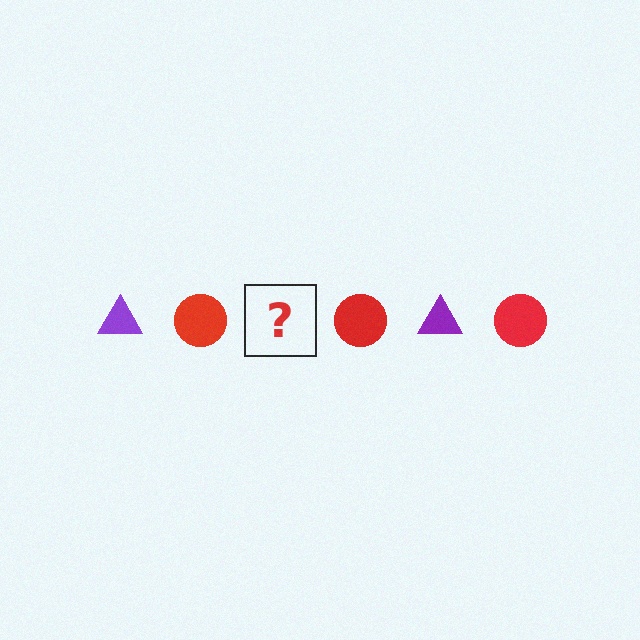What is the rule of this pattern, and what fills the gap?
The rule is that the pattern alternates between purple triangle and red circle. The gap should be filled with a purple triangle.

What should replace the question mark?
The question mark should be replaced with a purple triangle.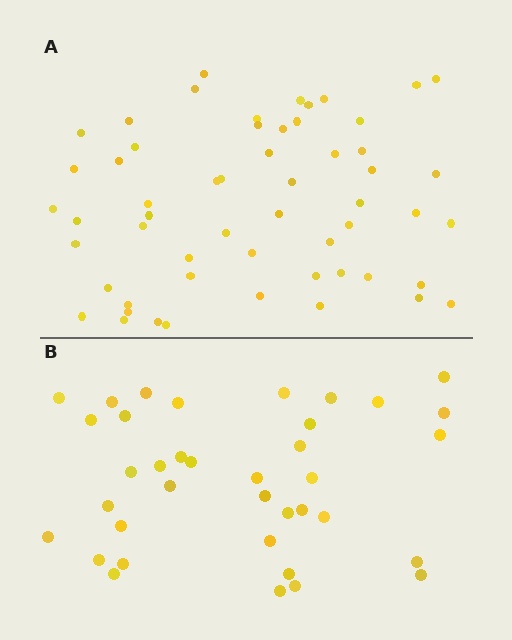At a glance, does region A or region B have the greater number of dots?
Region A (the top region) has more dots.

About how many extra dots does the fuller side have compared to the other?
Region A has approximately 20 more dots than region B.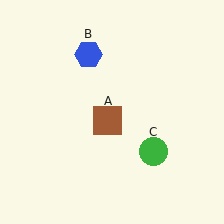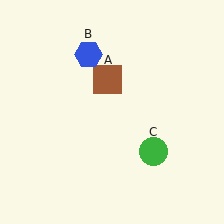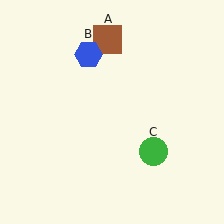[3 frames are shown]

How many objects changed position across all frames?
1 object changed position: brown square (object A).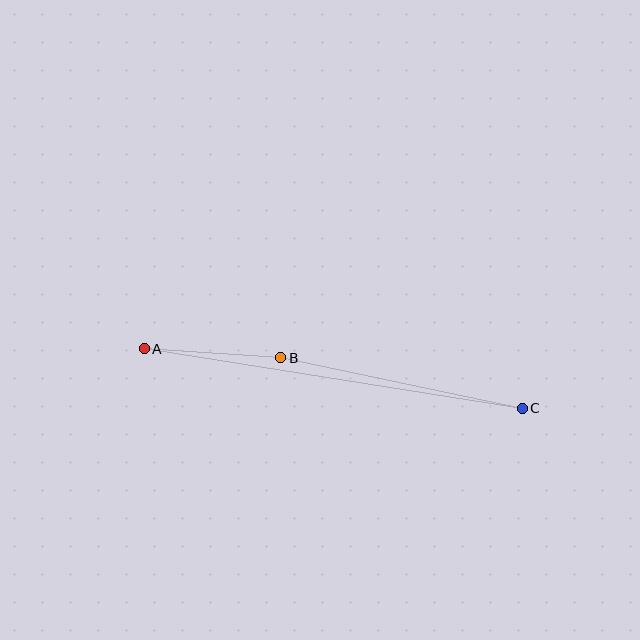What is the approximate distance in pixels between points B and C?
The distance between B and C is approximately 247 pixels.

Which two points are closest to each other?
Points A and B are closest to each other.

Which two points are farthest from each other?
Points A and C are farthest from each other.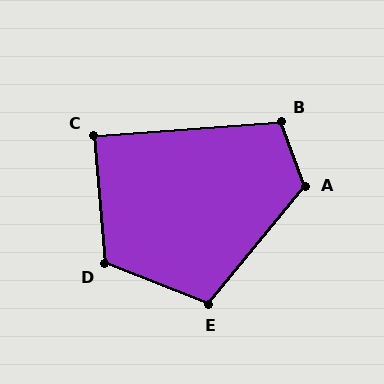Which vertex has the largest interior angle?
A, at approximately 120 degrees.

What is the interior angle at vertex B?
Approximately 106 degrees (obtuse).